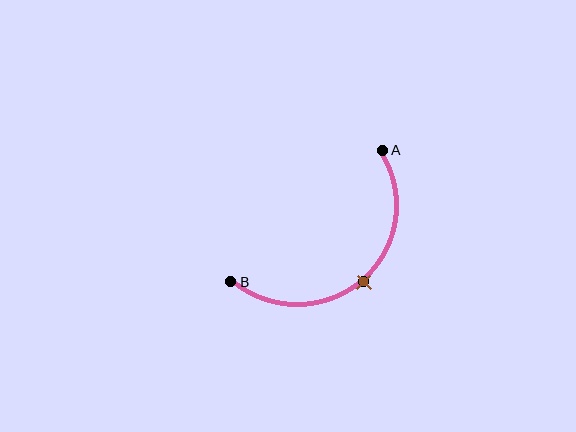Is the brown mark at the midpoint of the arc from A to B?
Yes. The brown mark lies on the arc at equal arc-length from both A and B — it is the arc midpoint.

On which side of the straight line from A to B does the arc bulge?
The arc bulges below and to the right of the straight line connecting A and B.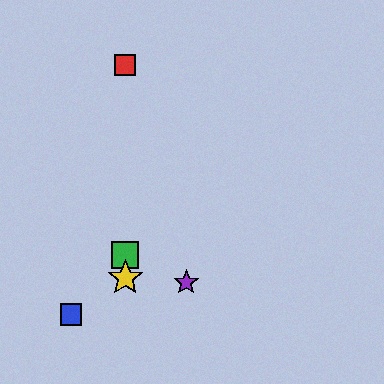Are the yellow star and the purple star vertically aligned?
No, the yellow star is at x≈125 and the purple star is at x≈186.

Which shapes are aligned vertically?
The red square, the green square, the yellow star are aligned vertically.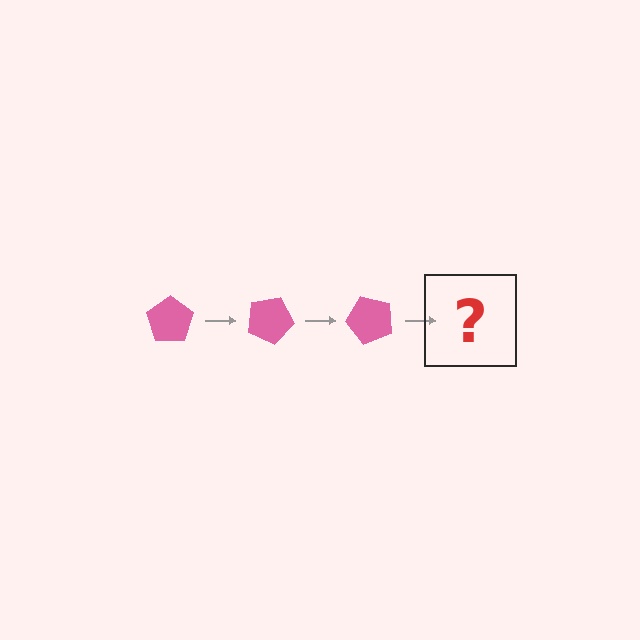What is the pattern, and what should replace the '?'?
The pattern is that the pentagon rotates 25 degrees each step. The '?' should be a pink pentagon rotated 75 degrees.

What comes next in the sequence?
The next element should be a pink pentagon rotated 75 degrees.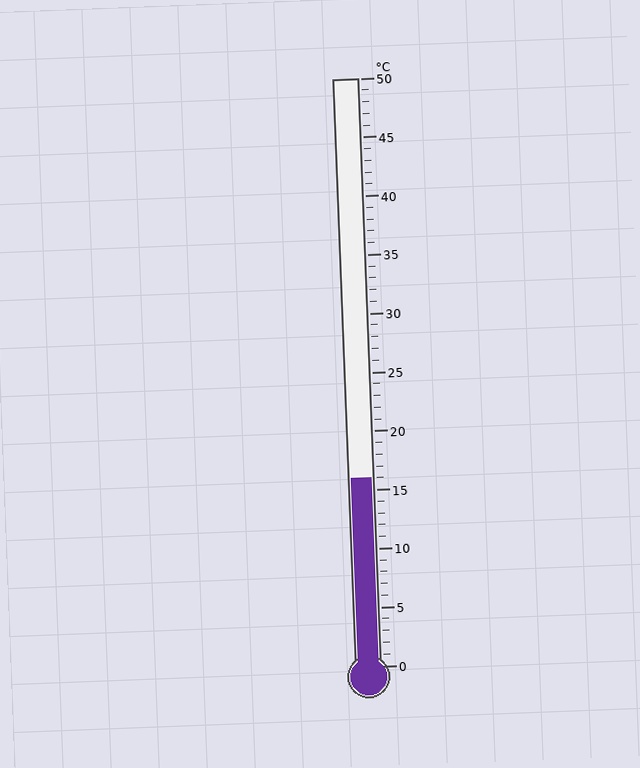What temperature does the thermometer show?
The thermometer shows approximately 16°C.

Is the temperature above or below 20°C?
The temperature is below 20°C.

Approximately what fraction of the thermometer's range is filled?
The thermometer is filled to approximately 30% of its range.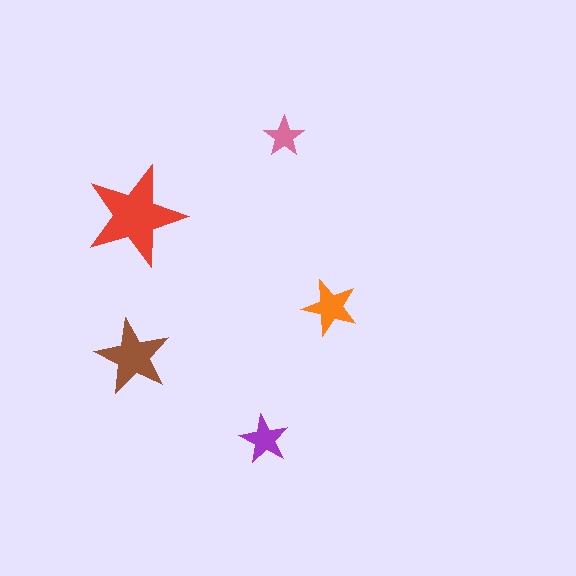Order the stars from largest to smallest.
the red one, the brown one, the orange one, the purple one, the pink one.